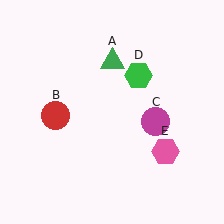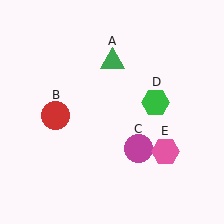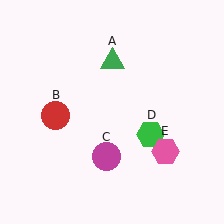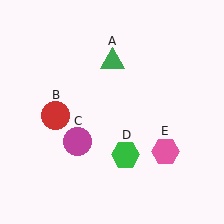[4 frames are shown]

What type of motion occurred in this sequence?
The magenta circle (object C), green hexagon (object D) rotated clockwise around the center of the scene.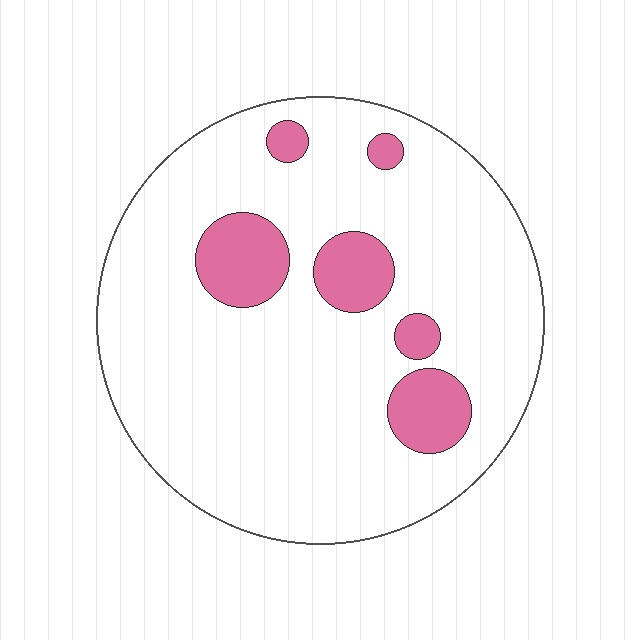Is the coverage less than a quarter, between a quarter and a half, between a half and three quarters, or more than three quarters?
Less than a quarter.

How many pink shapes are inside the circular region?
6.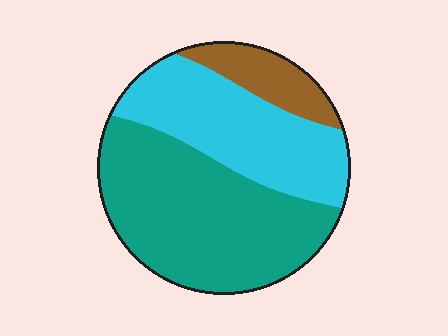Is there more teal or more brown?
Teal.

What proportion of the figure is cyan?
Cyan takes up about three eighths (3/8) of the figure.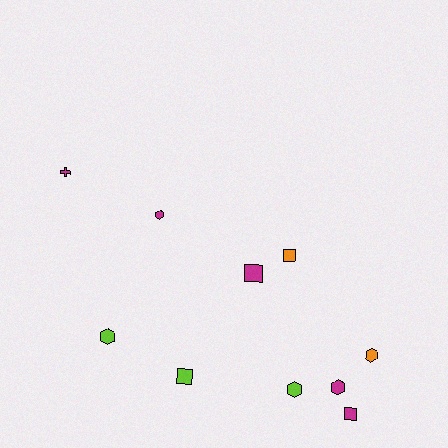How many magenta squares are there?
There are 2 magenta squares.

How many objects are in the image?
There are 10 objects.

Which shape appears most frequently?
Hexagon, with 5 objects.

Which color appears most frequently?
Magenta, with 5 objects.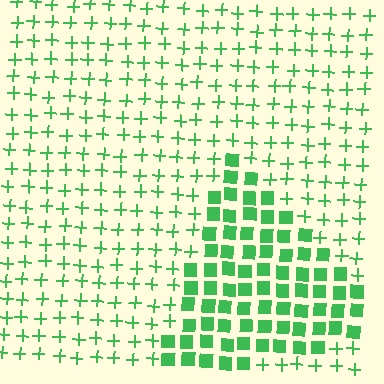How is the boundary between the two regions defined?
The boundary is defined by a change in element shape: squares inside vs. plus signs outside. All elements share the same color and spacing.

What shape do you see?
I see a triangle.